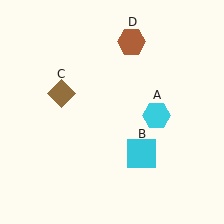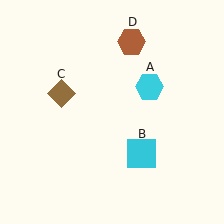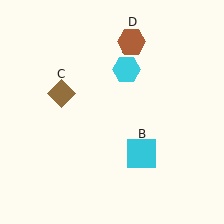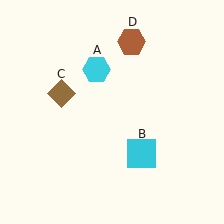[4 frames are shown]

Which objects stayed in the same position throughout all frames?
Cyan square (object B) and brown diamond (object C) and brown hexagon (object D) remained stationary.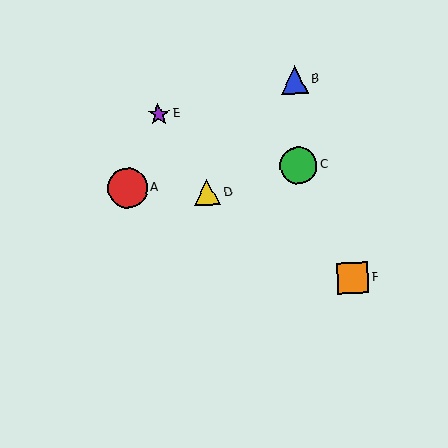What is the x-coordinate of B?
Object B is at x≈294.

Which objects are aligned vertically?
Objects B, C are aligned vertically.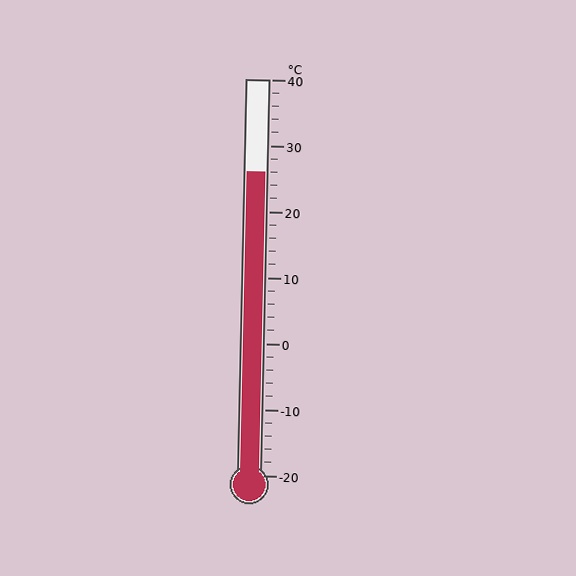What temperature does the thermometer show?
The thermometer shows approximately 26°C.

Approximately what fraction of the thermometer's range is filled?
The thermometer is filled to approximately 75% of its range.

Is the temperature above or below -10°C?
The temperature is above -10°C.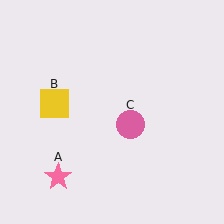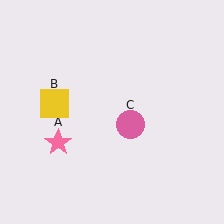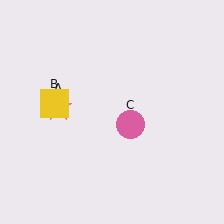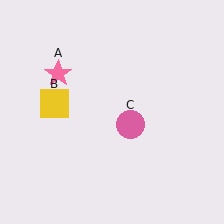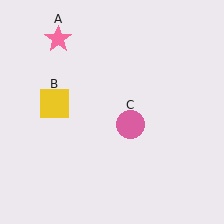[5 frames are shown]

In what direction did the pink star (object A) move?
The pink star (object A) moved up.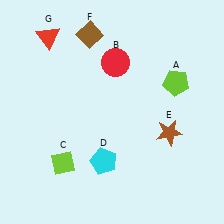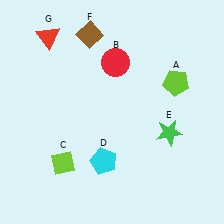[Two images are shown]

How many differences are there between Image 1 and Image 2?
There is 1 difference between the two images.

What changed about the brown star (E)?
In Image 1, E is brown. In Image 2, it changed to green.